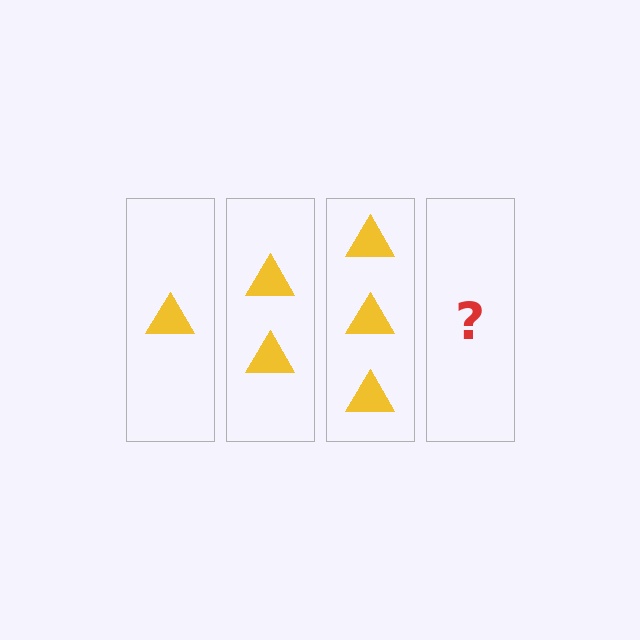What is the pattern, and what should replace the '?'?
The pattern is that each step adds one more triangle. The '?' should be 4 triangles.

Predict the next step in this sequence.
The next step is 4 triangles.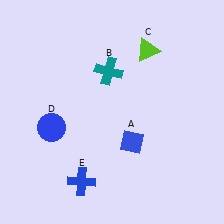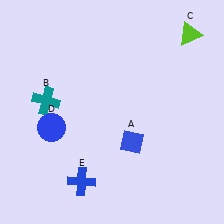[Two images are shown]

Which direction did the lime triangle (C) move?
The lime triangle (C) moved right.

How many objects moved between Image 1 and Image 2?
2 objects moved between the two images.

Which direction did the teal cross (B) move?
The teal cross (B) moved left.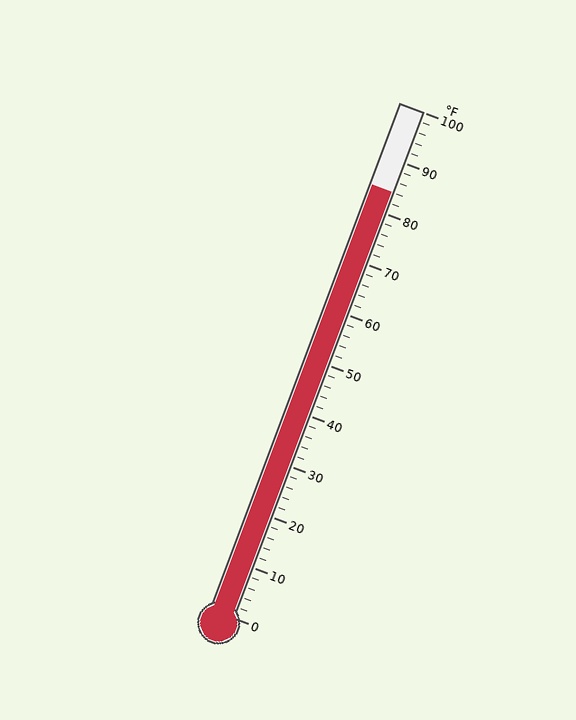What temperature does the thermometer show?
The thermometer shows approximately 84°F.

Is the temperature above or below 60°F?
The temperature is above 60°F.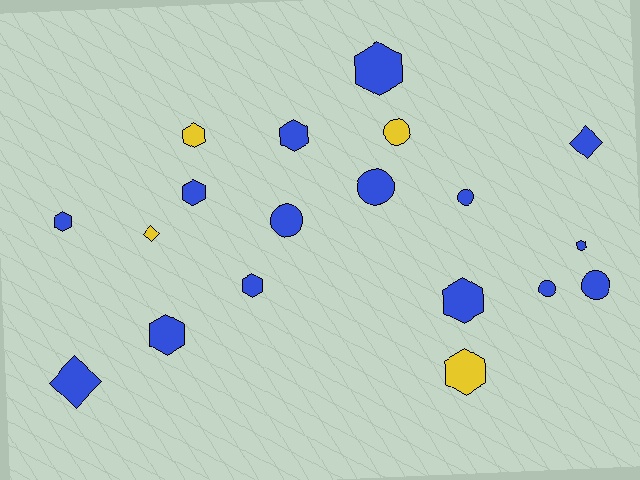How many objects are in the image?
There are 19 objects.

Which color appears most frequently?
Blue, with 15 objects.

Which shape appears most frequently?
Hexagon, with 10 objects.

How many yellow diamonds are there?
There is 1 yellow diamond.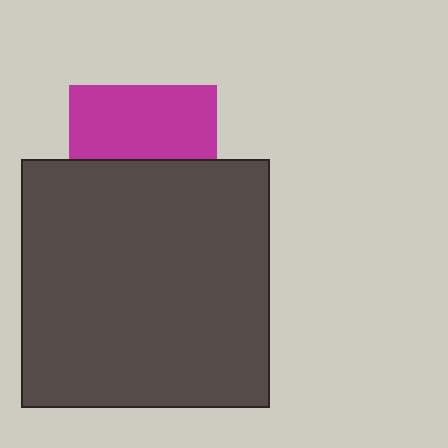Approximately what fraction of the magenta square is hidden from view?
Roughly 50% of the magenta square is hidden behind the dark gray square.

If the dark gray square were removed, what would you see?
You would see the complete magenta square.